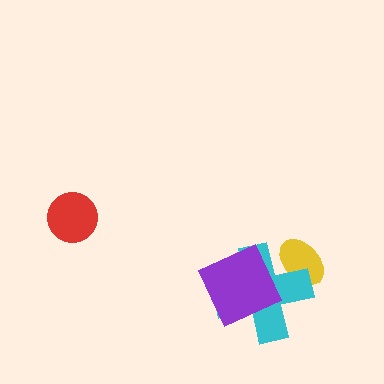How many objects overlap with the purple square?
1 object overlaps with the purple square.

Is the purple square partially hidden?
No, no other shape covers it.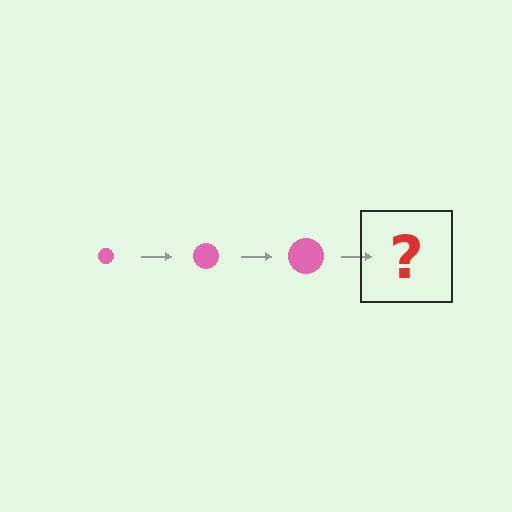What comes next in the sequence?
The next element should be a pink circle, larger than the previous one.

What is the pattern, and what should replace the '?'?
The pattern is that the circle gets progressively larger each step. The '?' should be a pink circle, larger than the previous one.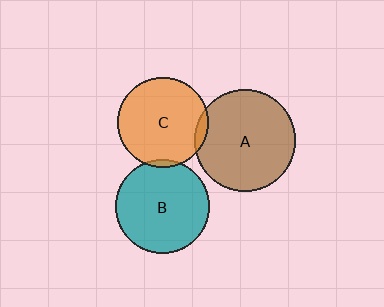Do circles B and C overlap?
Yes.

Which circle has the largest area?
Circle A (brown).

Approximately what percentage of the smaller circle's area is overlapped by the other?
Approximately 5%.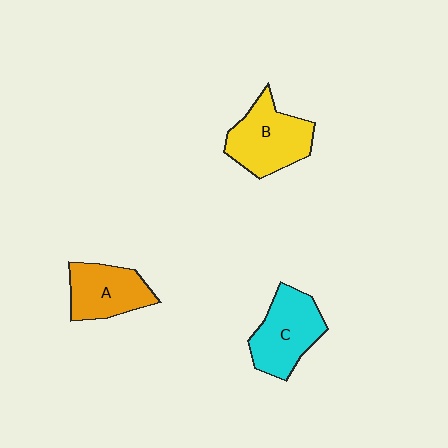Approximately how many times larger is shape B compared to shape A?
Approximately 1.2 times.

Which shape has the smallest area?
Shape A (orange).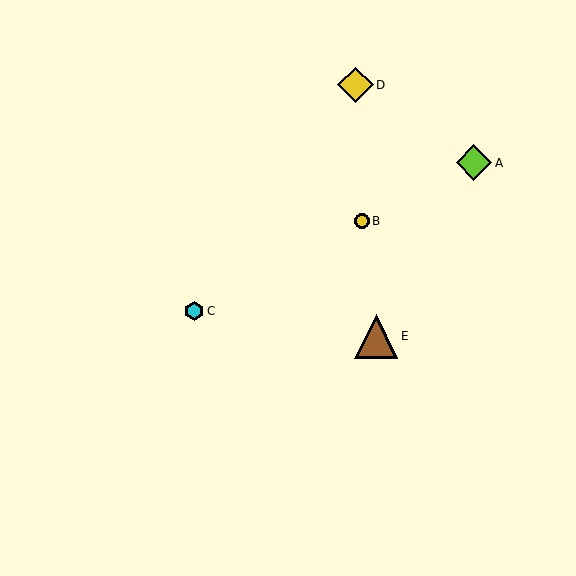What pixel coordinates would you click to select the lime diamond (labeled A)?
Click at (474, 163) to select the lime diamond A.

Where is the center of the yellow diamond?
The center of the yellow diamond is at (356, 85).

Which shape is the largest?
The brown triangle (labeled E) is the largest.